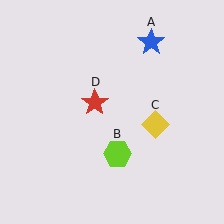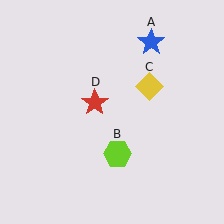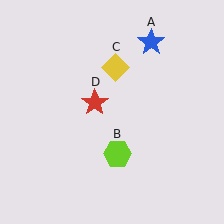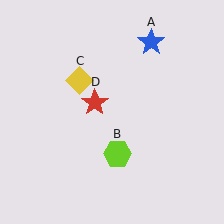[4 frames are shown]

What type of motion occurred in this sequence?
The yellow diamond (object C) rotated counterclockwise around the center of the scene.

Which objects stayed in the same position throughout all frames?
Blue star (object A) and lime hexagon (object B) and red star (object D) remained stationary.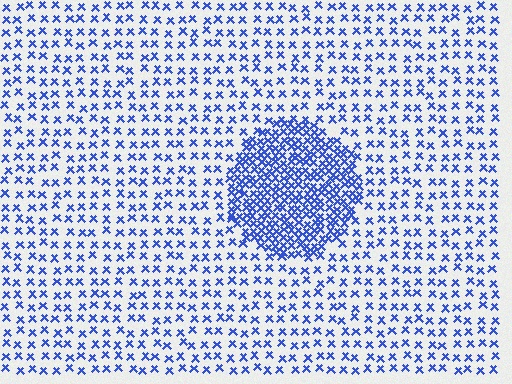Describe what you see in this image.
The image contains small blue elements arranged at two different densities. A circle-shaped region is visible where the elements are more densely packed than the surrounding area.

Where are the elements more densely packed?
The elements are more densely packed inside the circle boundary.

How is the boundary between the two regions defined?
The boundary is defined by a change in element density (approximately 2.7x ratio). All elements are the same color, size, and shape.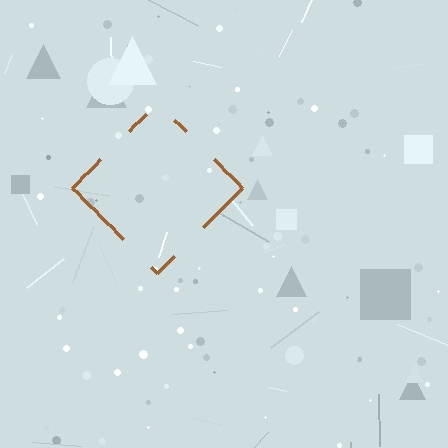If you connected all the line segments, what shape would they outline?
They would outline a diamond.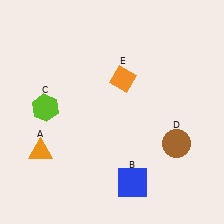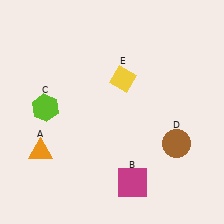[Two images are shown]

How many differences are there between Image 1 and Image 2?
There are 2 differences between the two images.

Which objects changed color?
B changed from blue to magenta. E changed from orange to yellow.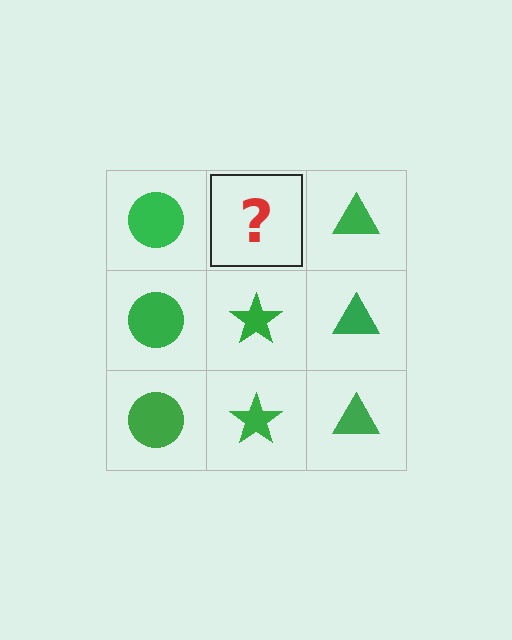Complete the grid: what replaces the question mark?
The question mark should be replaced with a green star.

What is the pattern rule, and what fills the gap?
The rule is that each column has a consistent shape. The gap should be filled with a green star.